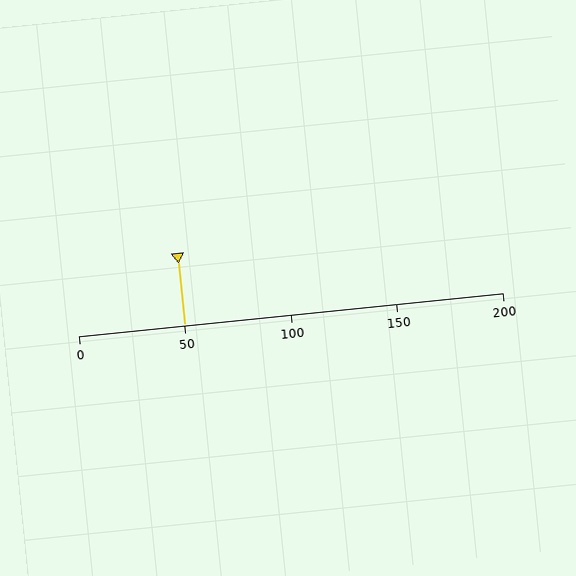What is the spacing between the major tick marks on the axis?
The major ticks are spaced 50 apart.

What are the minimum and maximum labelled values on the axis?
The axis runs from 0 to 200.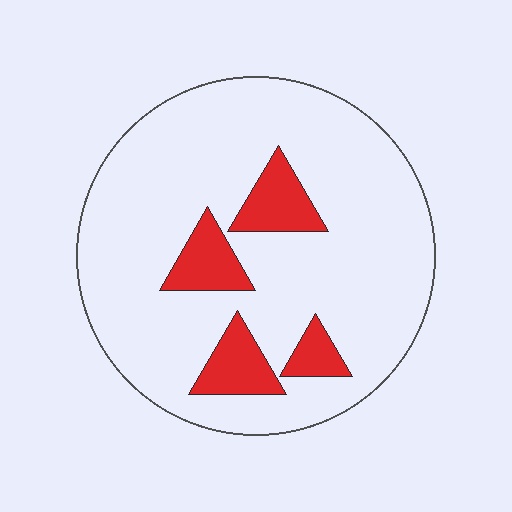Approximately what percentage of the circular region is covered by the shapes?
Approximately 15%.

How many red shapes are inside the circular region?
4.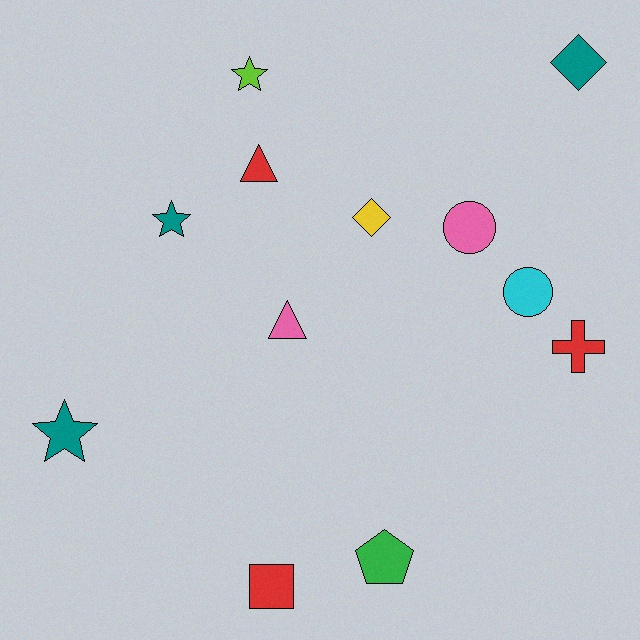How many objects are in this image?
There are 12 objects.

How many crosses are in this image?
There is 1 cross.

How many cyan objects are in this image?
There is 1 cyan object.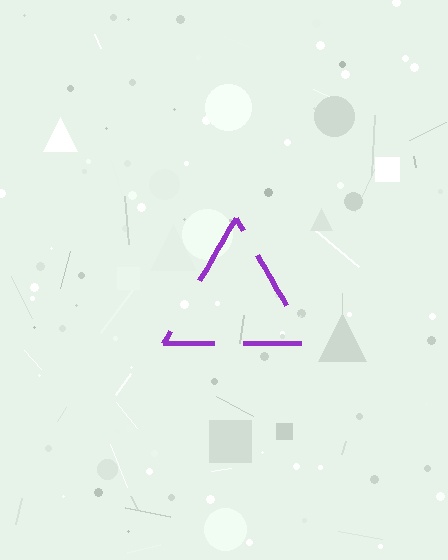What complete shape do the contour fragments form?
The contour fragments form a triangle.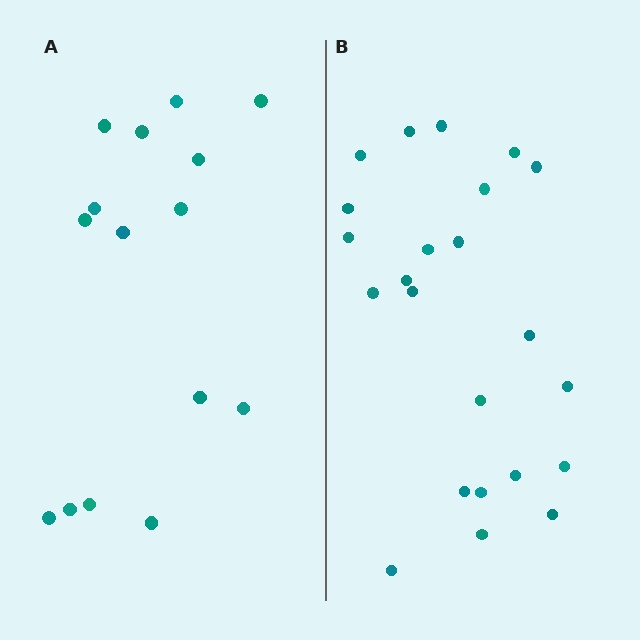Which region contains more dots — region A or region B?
Region B (the right region) has more dots.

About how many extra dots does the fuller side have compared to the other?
Region B has roughly 8 or so more dots than region A.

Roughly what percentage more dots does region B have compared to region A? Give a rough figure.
About 55% more.